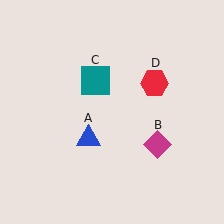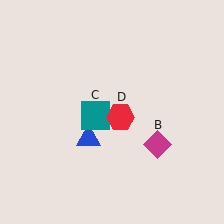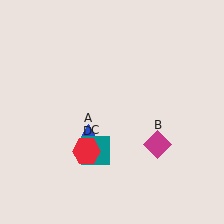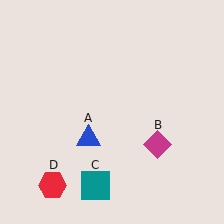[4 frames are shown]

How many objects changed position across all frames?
2 objects changed position: teal square (object C), red hexagon (object D).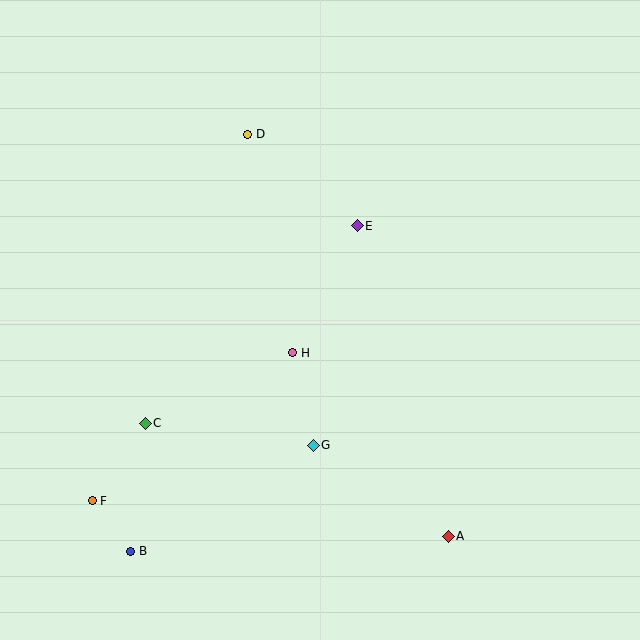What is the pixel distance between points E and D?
The distance between E and D is 143 pixels.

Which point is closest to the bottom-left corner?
Point B is closest to the bottom-left corner.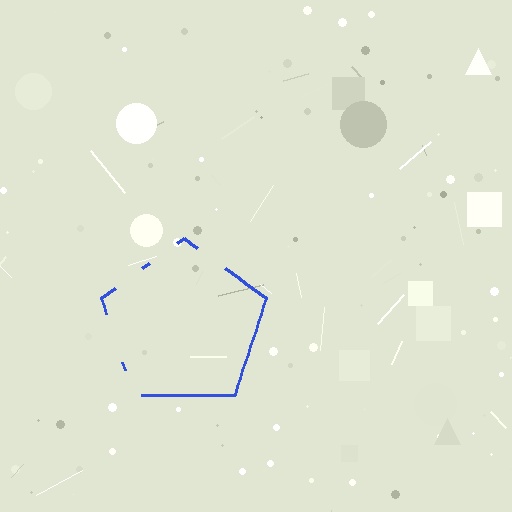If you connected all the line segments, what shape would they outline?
They would outline a pentagon.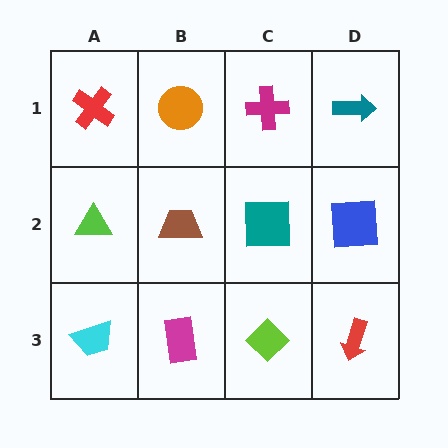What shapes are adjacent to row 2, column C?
A magenta cross (row 1, column C), a lime diamond (row 3, column C), a brown trapezoid (row 2, column B), a blue square (row 2, column D).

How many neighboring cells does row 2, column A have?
3.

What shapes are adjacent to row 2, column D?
A teal arrow (row 1, column D), a red arrow (row 3, column D), a teal square (row 2, column C).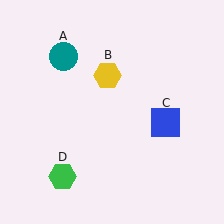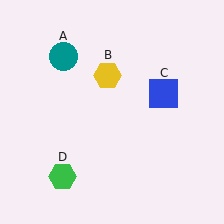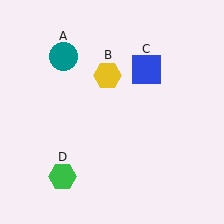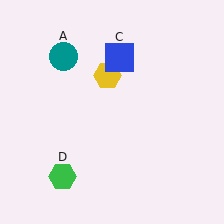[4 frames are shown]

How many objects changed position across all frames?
1 object changed position: blue square (object C).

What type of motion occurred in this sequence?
The blue square (object C) rotated counterclockwise around the center of the scene.